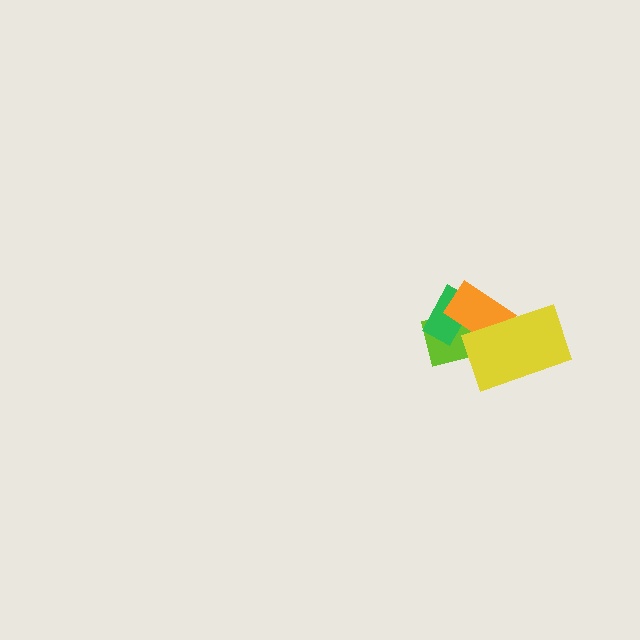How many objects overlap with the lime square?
3 objects overlap with the lime square.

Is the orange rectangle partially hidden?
Yes, it is partially covered by another shape.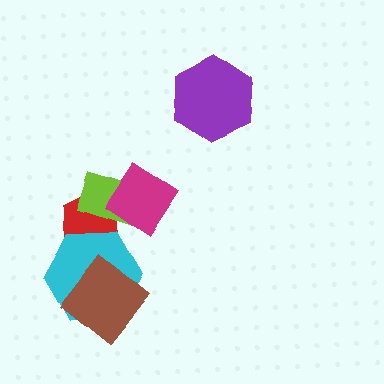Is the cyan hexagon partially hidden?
Yes, it is partially covered by another shape.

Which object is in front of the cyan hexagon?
The brown diamond is in front of the cyan hexagon.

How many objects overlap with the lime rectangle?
2 objects overlap with the lime rectangle.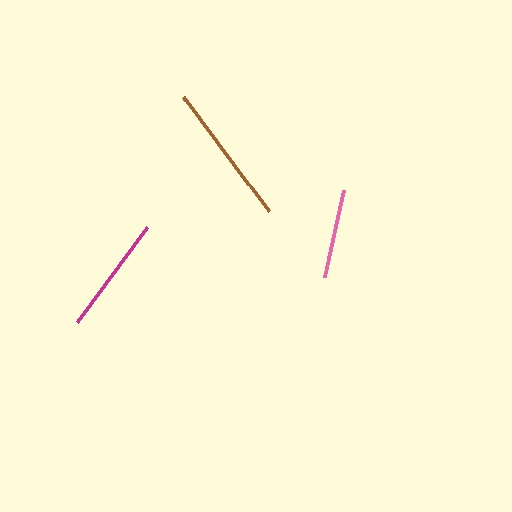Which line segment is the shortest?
The pink line is the shortest at approximately 88 pixels.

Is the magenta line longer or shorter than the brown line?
The brown line is longer than the magenta line.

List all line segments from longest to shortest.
From longest to shortest: brown, magenta, pink.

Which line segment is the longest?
The brown line is the longest at approximately 143 pixels.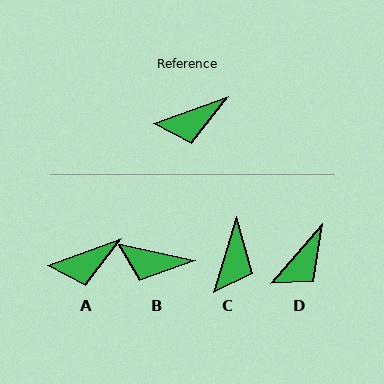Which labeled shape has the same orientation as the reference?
A.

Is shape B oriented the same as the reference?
No, it is off by about 32 degrees.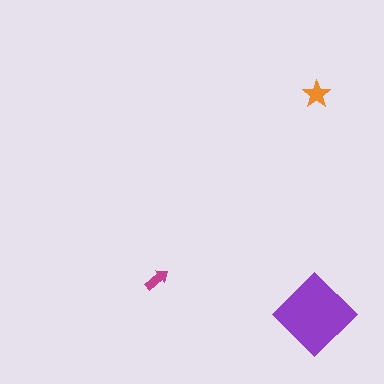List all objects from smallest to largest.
The magenta arrow, the orange star, the purple diamond.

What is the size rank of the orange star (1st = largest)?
2nd.